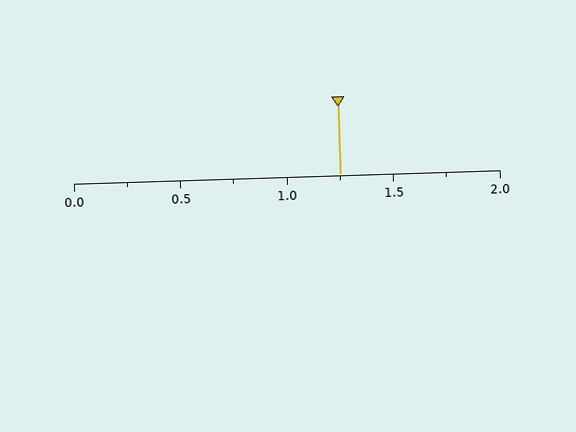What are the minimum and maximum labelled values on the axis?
The axis runs from 0.0 to 2.0.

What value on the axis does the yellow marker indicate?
The marker indicates approximately 1.25.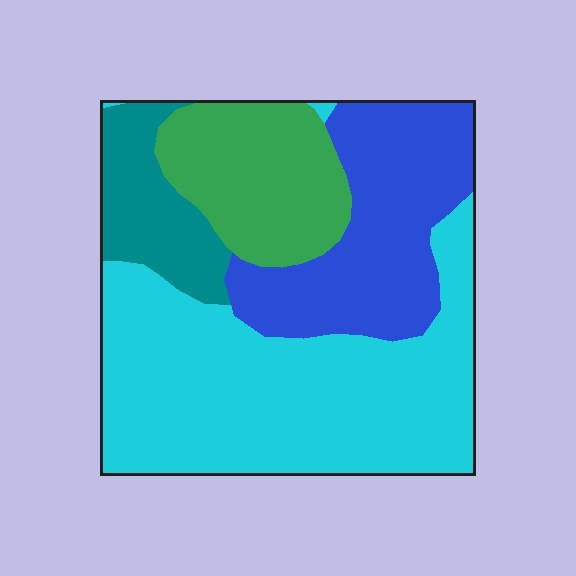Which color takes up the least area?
Teal, at roughly 10%.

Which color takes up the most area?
Cyan, at roughly 45%.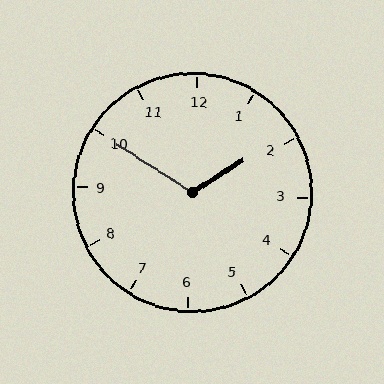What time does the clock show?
1:50.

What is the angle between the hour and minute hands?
Approximately 115 degrees.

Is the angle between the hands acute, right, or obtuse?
It is obtuse.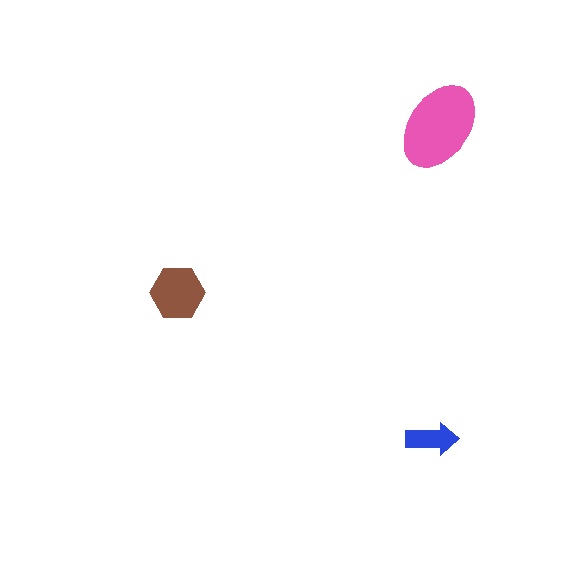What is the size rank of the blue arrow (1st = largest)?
3rd.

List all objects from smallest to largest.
The blue arrow, the brown hexagon, the pink ellipse.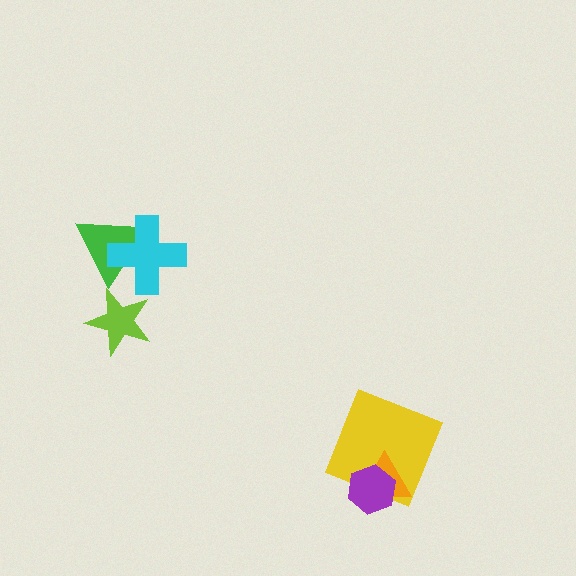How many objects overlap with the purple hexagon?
2 objects overlap with the purple hexagon.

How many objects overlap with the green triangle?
1 object overlaps with the green triangle.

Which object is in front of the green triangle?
The cyan cross is in front of the green triangle.